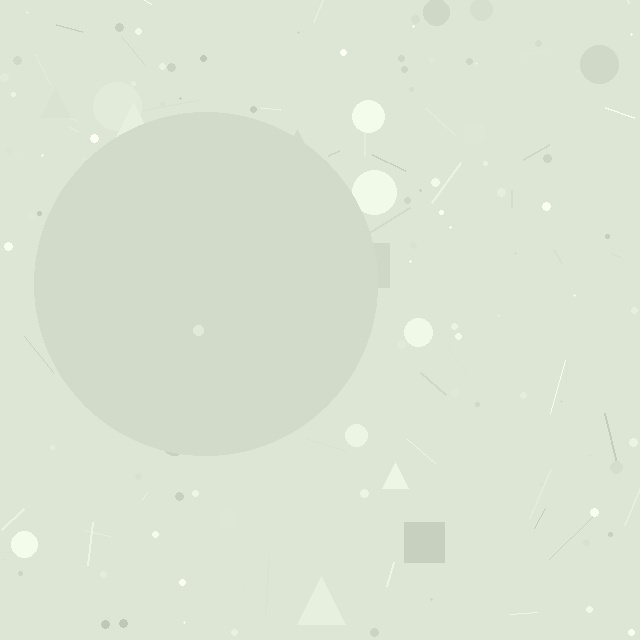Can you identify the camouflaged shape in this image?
The camouflaged shape is a circle.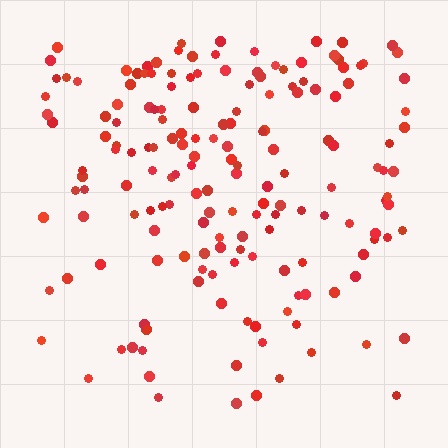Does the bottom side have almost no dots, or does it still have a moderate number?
Still a moderate number, just noticeably fewer than the top.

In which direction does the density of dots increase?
From bottom to top, with the top side densest.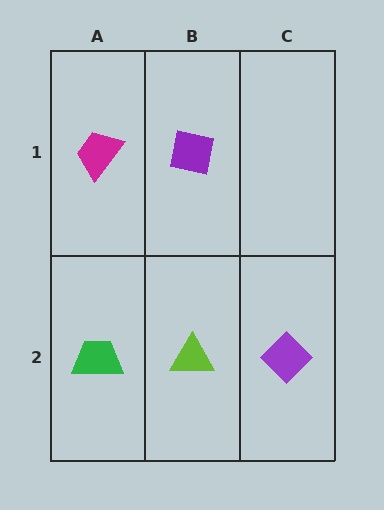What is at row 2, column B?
A lime triangle.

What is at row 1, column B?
A purple square.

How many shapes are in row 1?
2 shapes.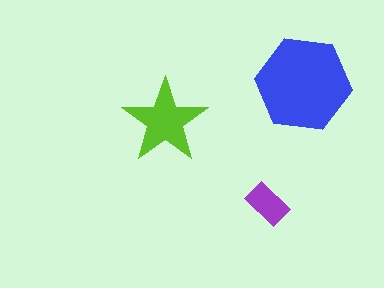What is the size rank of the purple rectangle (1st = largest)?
3rd.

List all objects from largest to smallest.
The blue hexagon, the lime star, the purple rectangle.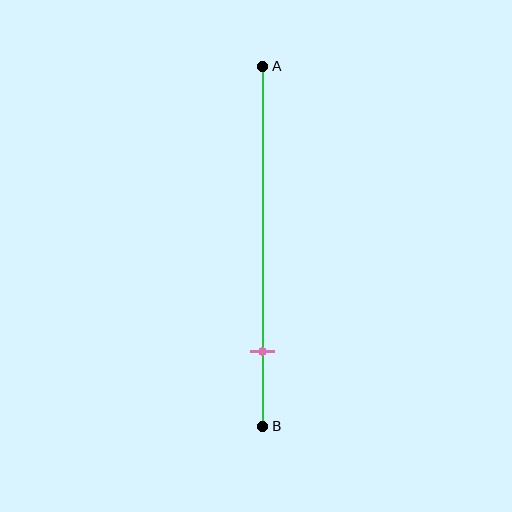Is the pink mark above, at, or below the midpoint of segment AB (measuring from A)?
The pink mark is below the midpoint of segment AB.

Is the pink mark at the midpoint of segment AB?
No, the mark is at about 80% from A, not at the 50% midpoint.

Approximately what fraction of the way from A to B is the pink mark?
The pink mark is approximately 80% of the way from A to B.